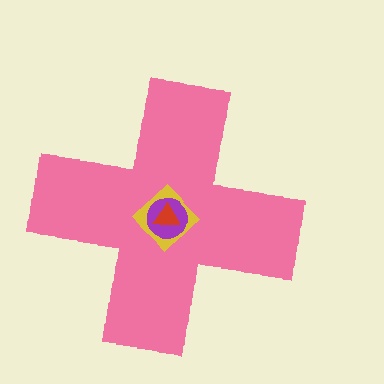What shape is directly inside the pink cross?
The yellow diamond.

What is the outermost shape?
The pink cross.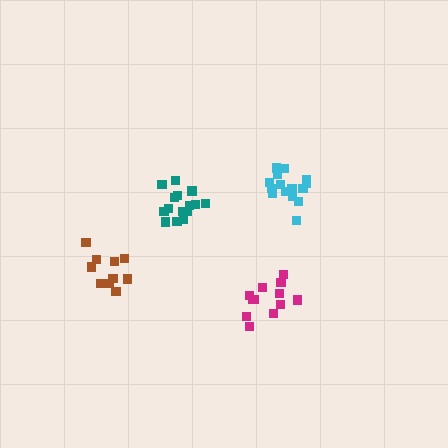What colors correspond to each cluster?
The clusters are colored: magenta, cyan, teal, brown.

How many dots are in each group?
Group 1: 12 dots, Group 2: 15 dots, Group 3: 15 dots, Group 4: 10 dots (52 total).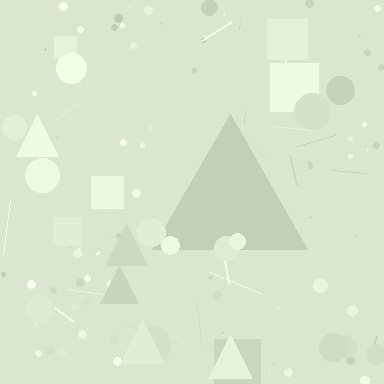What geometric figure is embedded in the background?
A triangle is embedded in the background.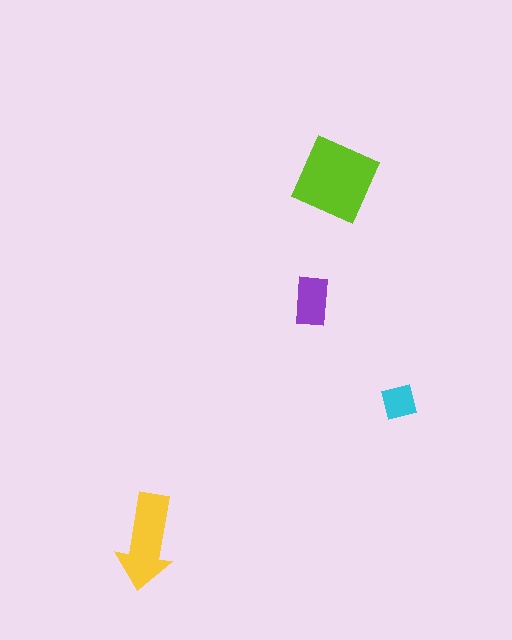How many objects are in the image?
There are 4 objects in the image.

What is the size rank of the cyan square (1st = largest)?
4th.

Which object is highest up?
The lime square is topmost.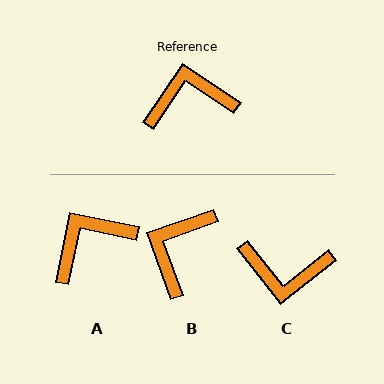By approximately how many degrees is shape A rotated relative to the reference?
Approximately 22 degrees counter-clockwise.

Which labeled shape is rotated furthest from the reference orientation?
C, about 162 degrees away.